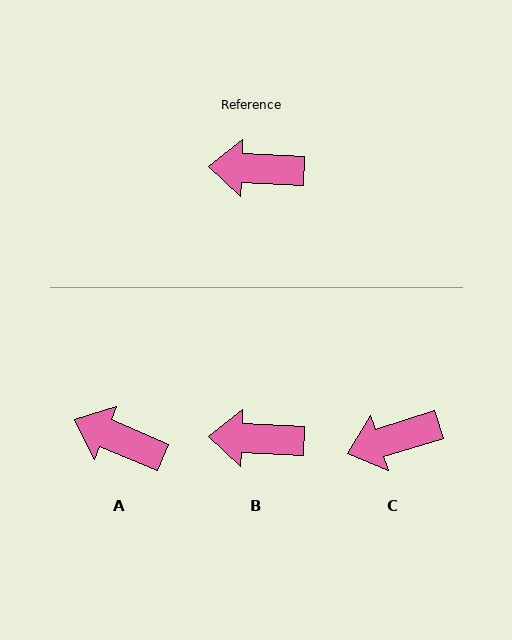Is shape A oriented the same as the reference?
No, it is off by about 21 degrees.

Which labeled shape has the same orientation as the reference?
B.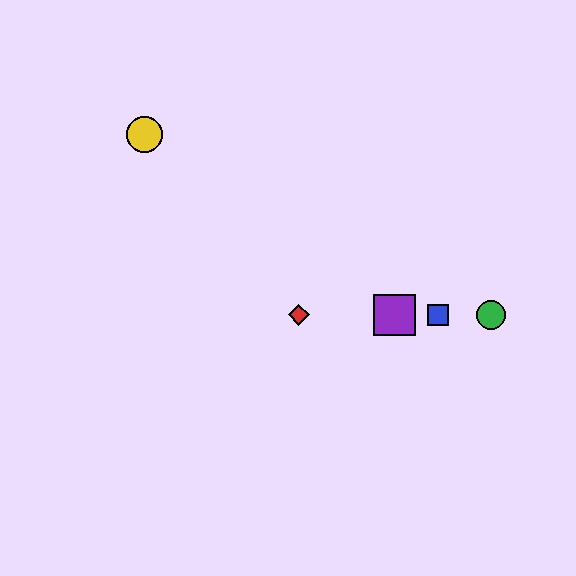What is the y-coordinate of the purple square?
The purple square is at y≈315.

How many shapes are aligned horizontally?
4 shapes (the red diamond, the blue square, the green circle, the purple square) are aligned horizontally.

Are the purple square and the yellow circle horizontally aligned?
No, the purple square is at y≈315 and the yellow circle is at y≈134.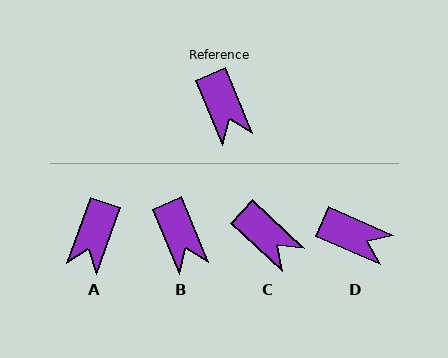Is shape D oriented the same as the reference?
No, it is off by about 44 degrees.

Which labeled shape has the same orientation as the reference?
B.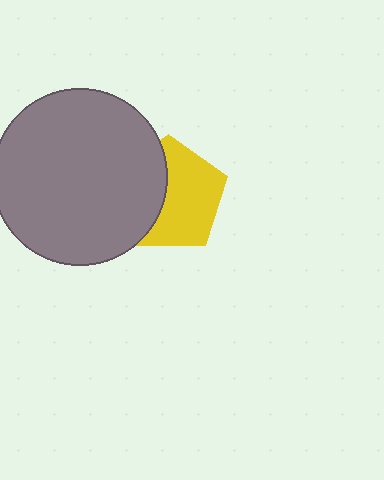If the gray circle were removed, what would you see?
You would see the complete yellow pentagon.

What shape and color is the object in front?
The object in front is a gray circle.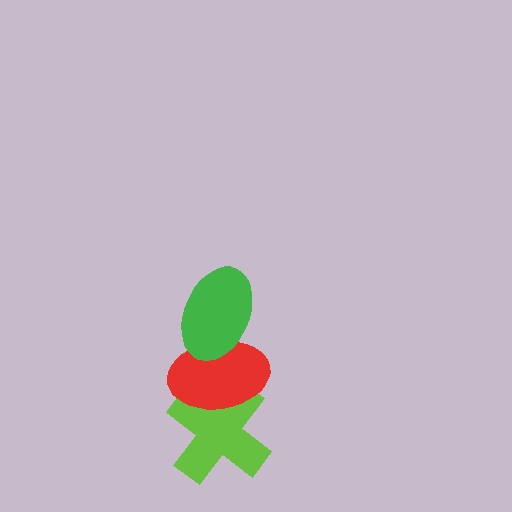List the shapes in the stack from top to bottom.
From top to bottom: the green ellipse, the red ellipse, the lime cross.